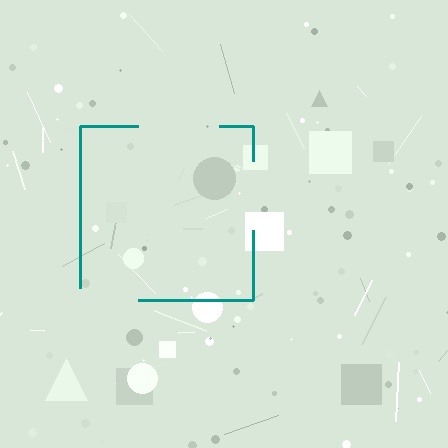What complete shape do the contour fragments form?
The contour fragments form a square.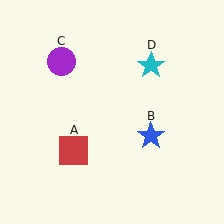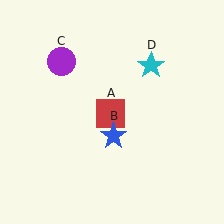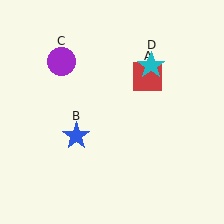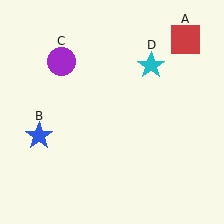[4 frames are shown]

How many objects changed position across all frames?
2 objects changed position: red square (object A), blue star (object B).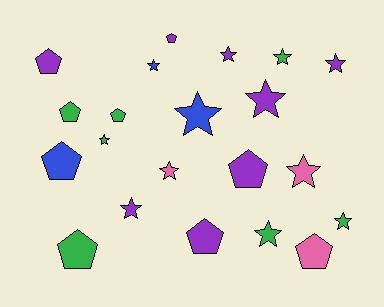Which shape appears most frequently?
Star, with 12 objects.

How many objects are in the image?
There are 21 objects.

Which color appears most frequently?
Purple, with 8 objects.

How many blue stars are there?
There are 2 blue stars.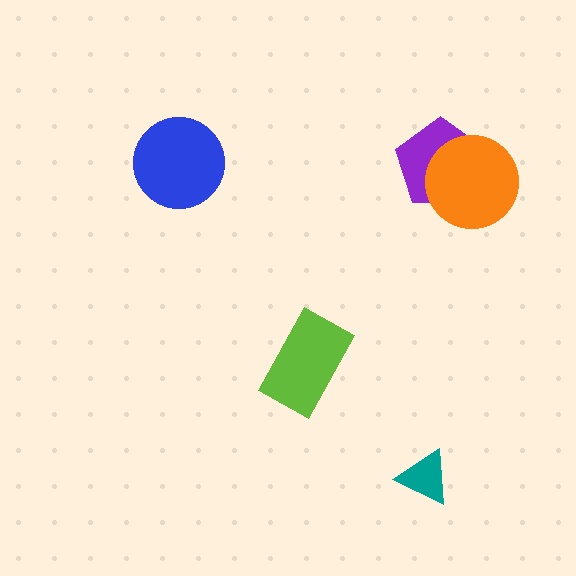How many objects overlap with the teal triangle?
0 objects overlap with the teal triangle.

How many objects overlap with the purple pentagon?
1 object overlaps with the purple pentagon.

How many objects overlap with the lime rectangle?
0 objects overlap with the lime rectangle.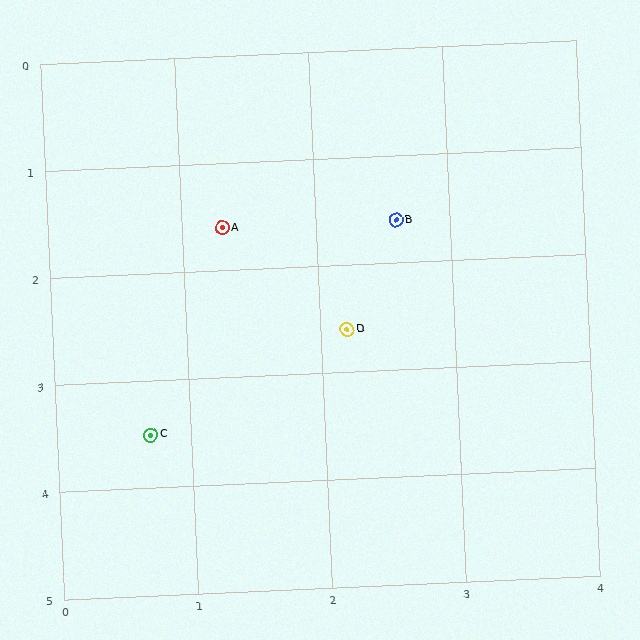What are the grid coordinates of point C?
Point C is at approximately (0.7, 3.5).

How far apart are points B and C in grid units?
Points B and C are about 2.7 grid units apart.